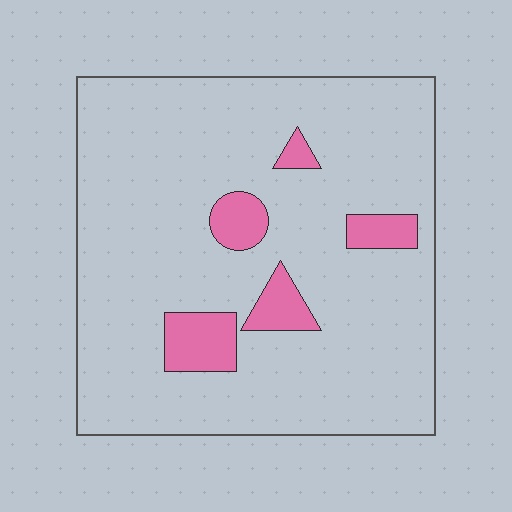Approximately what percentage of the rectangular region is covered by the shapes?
Approximately 10%.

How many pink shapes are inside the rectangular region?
5.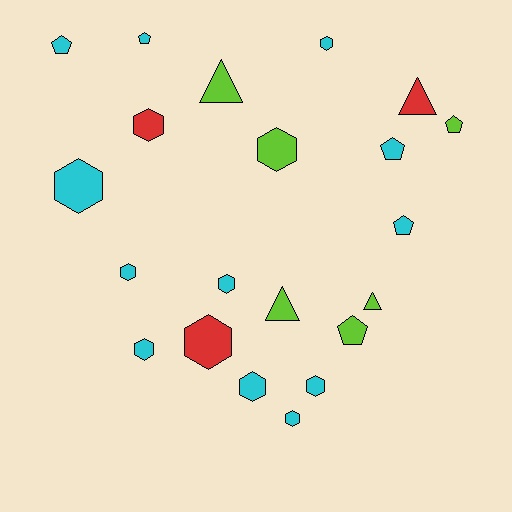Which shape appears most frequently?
Hexagon, with 11 objects.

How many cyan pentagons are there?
There are 4 cyan pentagons.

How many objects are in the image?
There are 21 objects.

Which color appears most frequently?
Cyan, with 12 objects.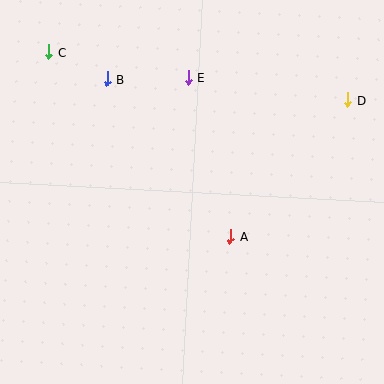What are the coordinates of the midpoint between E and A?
The midpoint between E and A is at (209, 157).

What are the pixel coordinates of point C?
Point C is at (49, 52).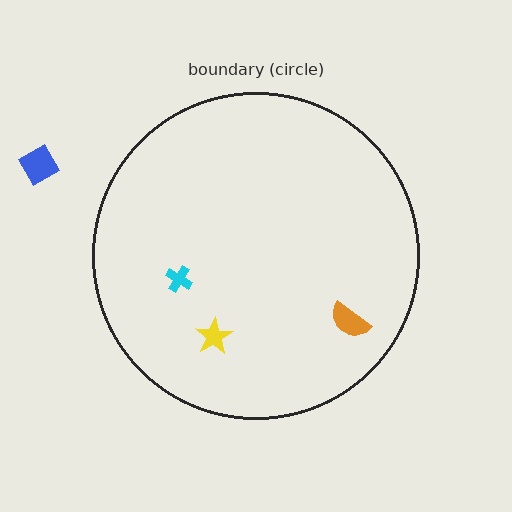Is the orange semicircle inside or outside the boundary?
Inside.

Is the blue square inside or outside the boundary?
Outside.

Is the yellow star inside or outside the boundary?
Inside.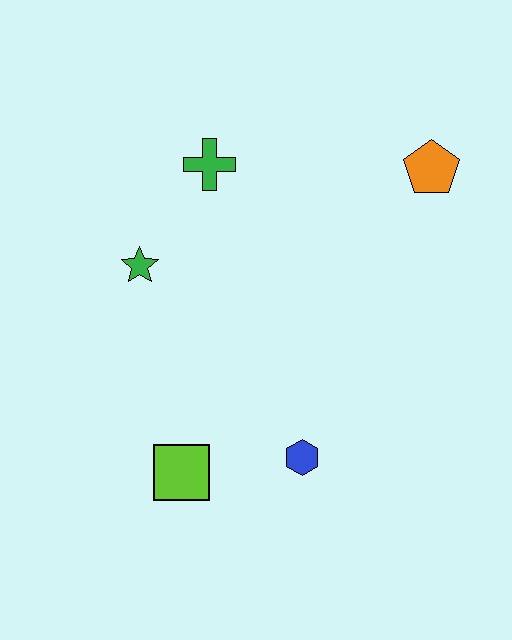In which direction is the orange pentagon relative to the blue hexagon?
The orange pentagon is above the blue hexagon.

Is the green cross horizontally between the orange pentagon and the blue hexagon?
No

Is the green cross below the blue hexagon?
No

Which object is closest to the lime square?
The blue hexagon is closest to the lime square.